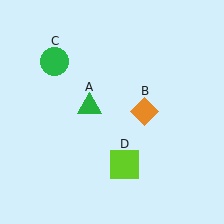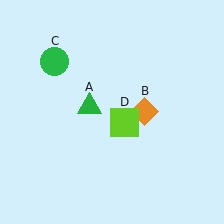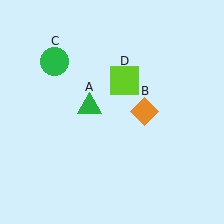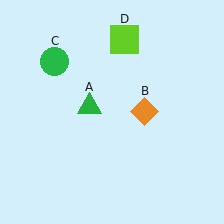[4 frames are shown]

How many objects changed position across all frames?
1 object changed position: lime square (object D).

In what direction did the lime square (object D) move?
The lime square (object D) moved up.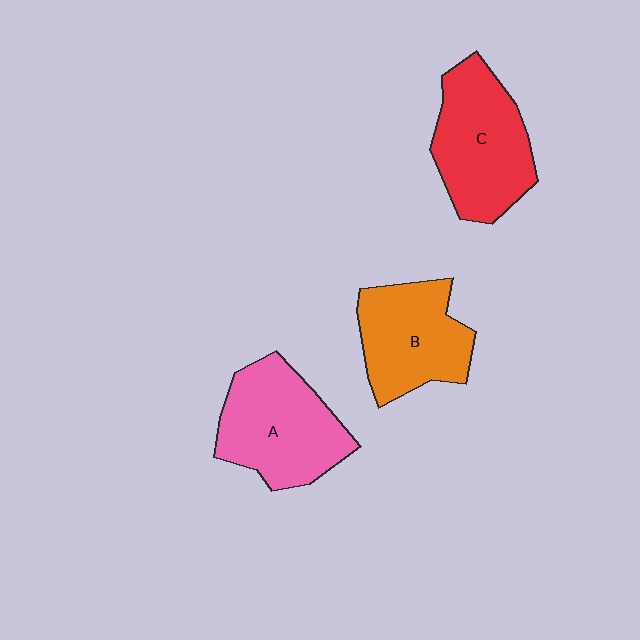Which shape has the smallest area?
Shape B (orange).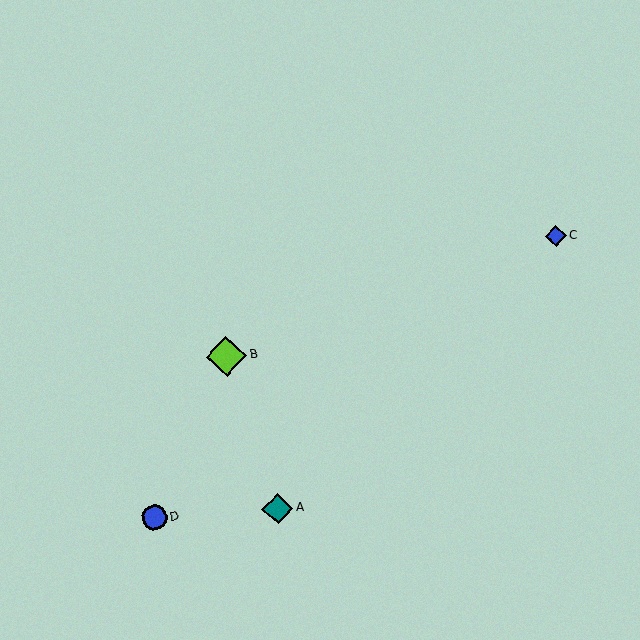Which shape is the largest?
The lime diamond (labeled B) is the largest.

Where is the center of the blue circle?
The center of the blue circle is at (154, 517).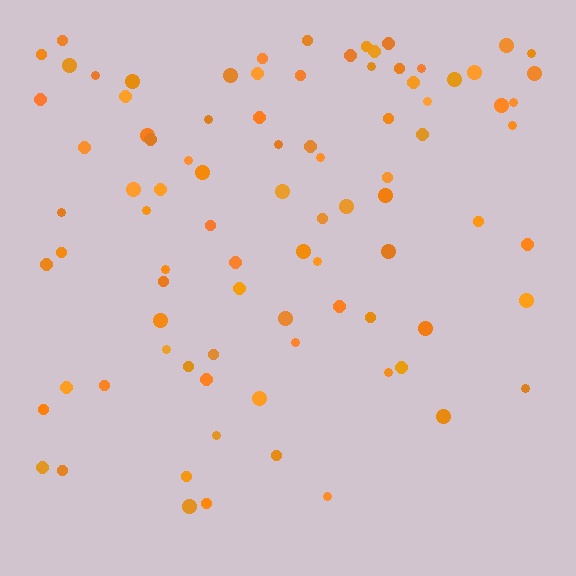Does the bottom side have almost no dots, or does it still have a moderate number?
Still a moderate number, just noticeably fewer than the top.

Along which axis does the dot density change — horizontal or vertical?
Vertical.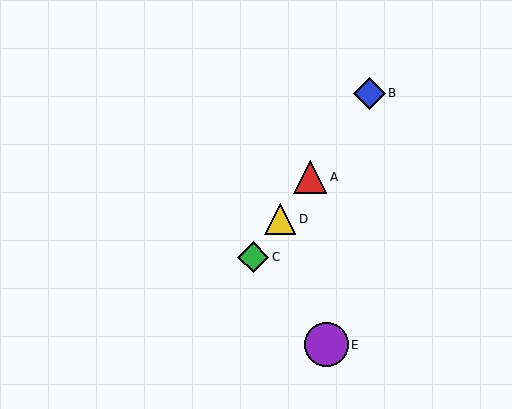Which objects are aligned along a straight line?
Objects A, B, C, D are aligned along a straight line.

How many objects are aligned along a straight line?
4 objects (A, B, C, D) are aligned along a straight line.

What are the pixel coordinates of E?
Object E is at (326, 345).